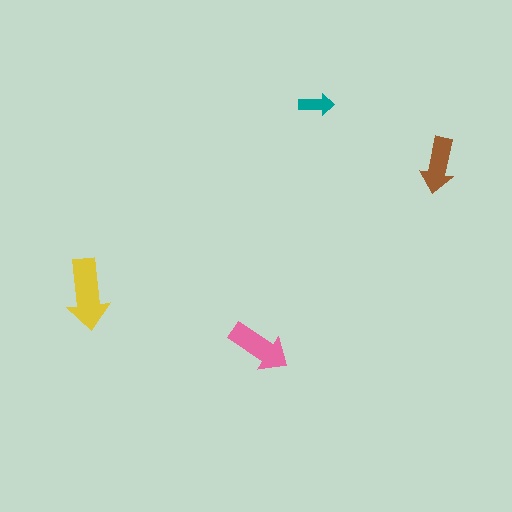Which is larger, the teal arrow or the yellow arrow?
The yellow one.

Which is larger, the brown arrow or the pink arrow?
The pink one.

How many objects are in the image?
There are 4 objects in the image.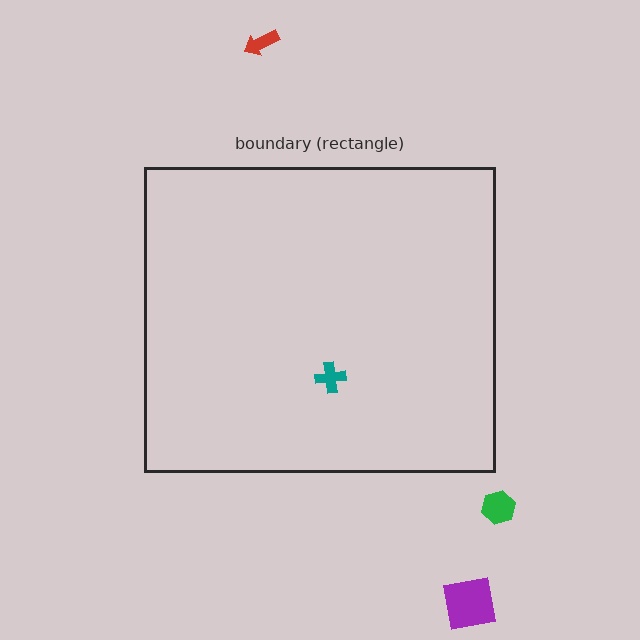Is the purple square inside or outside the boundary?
Outside.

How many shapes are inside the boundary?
1 inside, 3 outside.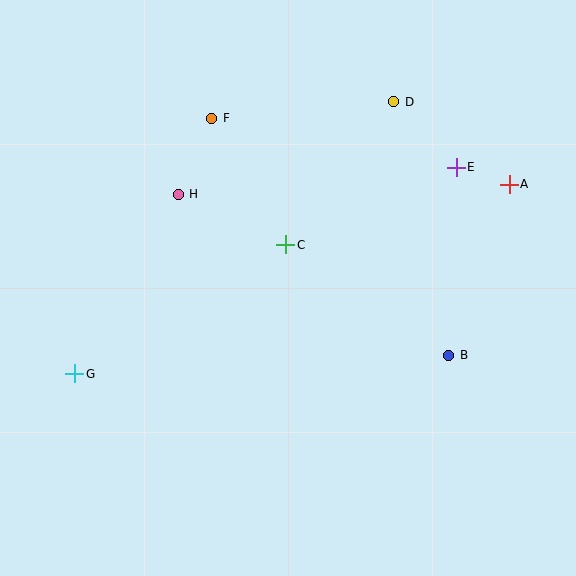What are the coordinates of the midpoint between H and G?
The midpoint between H and G is at (126, 284).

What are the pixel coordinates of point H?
Point H is at (178, 194).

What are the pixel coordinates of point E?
Point E is at (456, 167).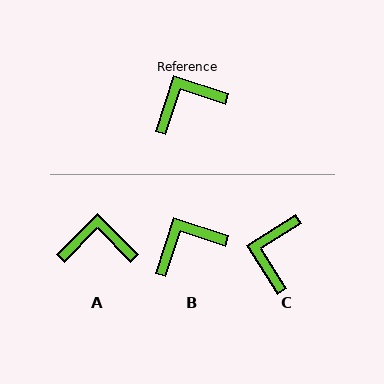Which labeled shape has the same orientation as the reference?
B.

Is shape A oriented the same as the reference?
No, it is off by about 27 degrees.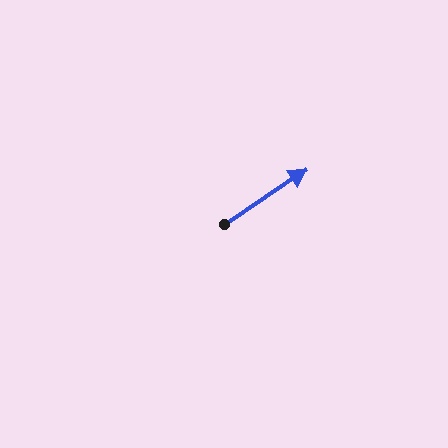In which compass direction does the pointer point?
Northeast.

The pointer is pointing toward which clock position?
Roughly 2 o'clock.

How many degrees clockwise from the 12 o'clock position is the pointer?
Approximately 56 degrees.